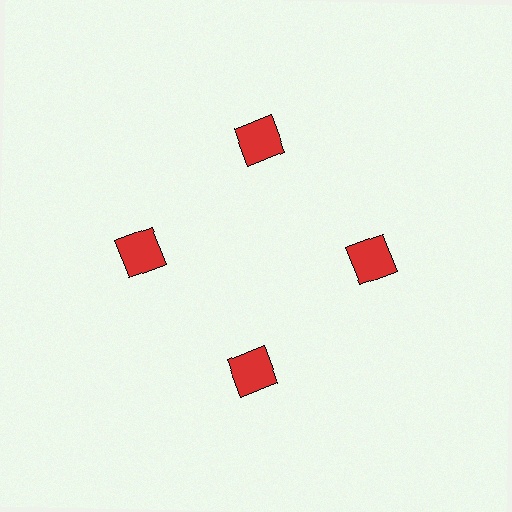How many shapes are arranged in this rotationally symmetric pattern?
There are 4 shapes, arranged in 4 groups of 1.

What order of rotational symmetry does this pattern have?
This pattern has 4-fold rotational symmetry.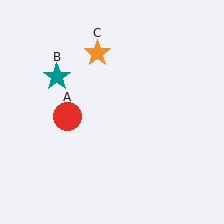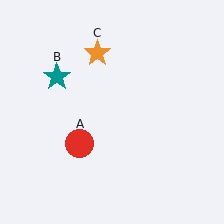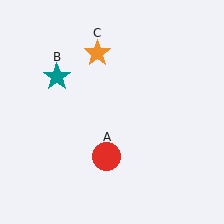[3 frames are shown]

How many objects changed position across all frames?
1 object changed position: red circle (object A).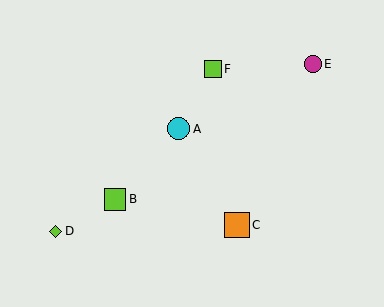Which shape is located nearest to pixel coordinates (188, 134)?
The cyan circle (labeled A) at (178, 129) is nearest to that location.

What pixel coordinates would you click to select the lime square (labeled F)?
Click at (213, 69) to select the lime square F.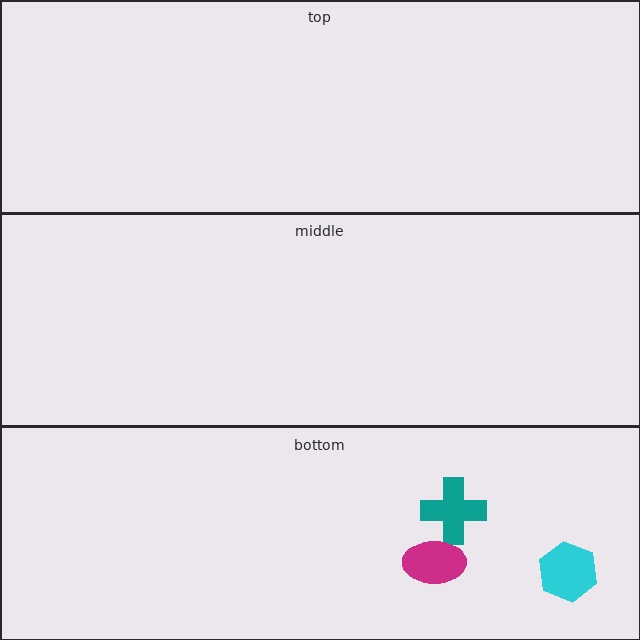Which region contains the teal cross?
The bottom region.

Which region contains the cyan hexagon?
The bottom region.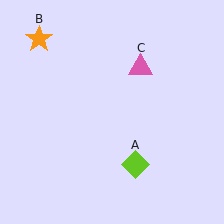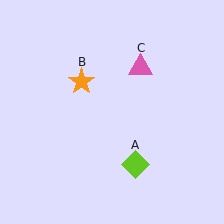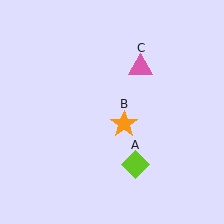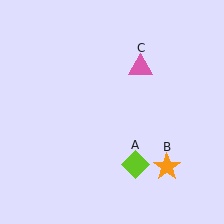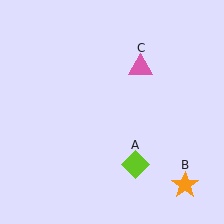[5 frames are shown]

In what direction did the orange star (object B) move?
The orange star (object B) moved down and to the right.